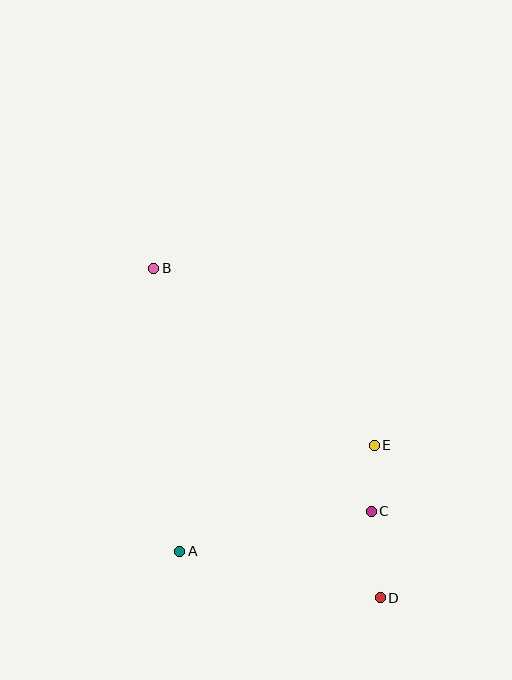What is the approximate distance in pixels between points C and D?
The distance between C and D is approximately 86 pixels.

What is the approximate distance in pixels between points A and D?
The distance between A and D is approximately 206 pixels.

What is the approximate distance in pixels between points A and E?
The distance between A and E is approximately 222 pixels.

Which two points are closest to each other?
Points C and E are closest to each other.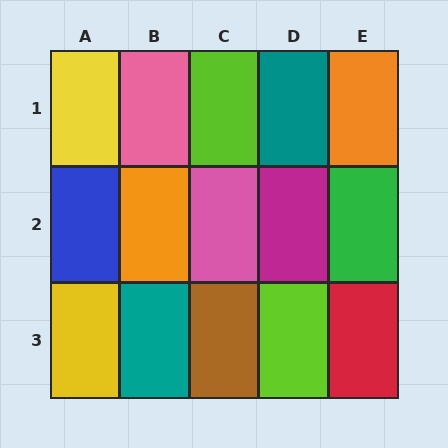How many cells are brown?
1 cell is brown.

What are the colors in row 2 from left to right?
Blue, orange, pink, magenta, green.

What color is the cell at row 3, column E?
Red.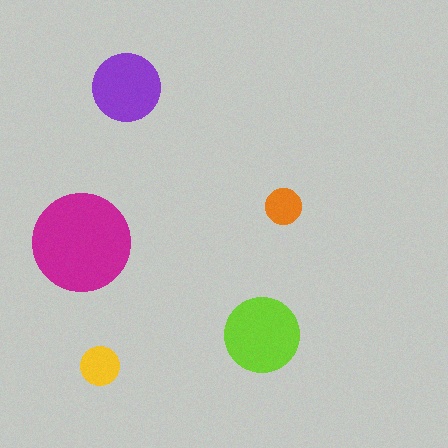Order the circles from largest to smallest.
the magenta one, the lime one, the purple one, the yellow one, the orange one.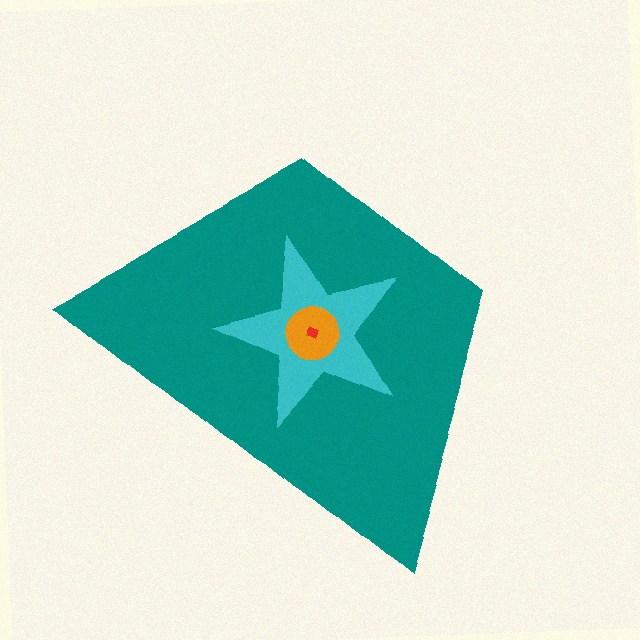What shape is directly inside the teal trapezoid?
The cyan star.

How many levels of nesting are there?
4.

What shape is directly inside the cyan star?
The orange circle.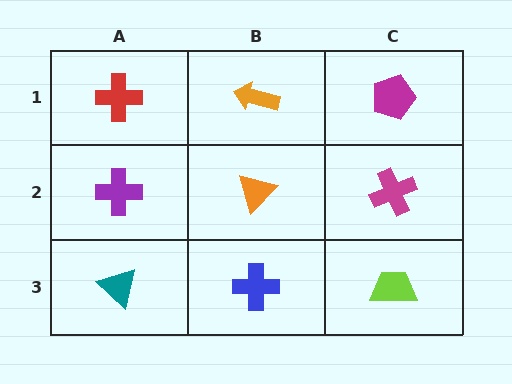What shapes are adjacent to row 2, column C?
A magenta pentagon (row 1, column C), a lime trapezoid (row 3, column C), an orange triangle (row 2, column B).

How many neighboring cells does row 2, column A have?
3.